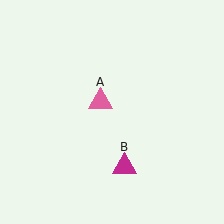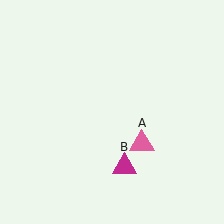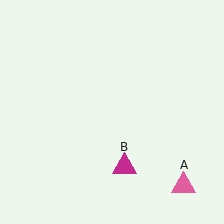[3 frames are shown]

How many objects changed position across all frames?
1 object changed position: pink triangle (object A).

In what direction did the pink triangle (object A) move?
The pink triangle (object A) moved down and to the right.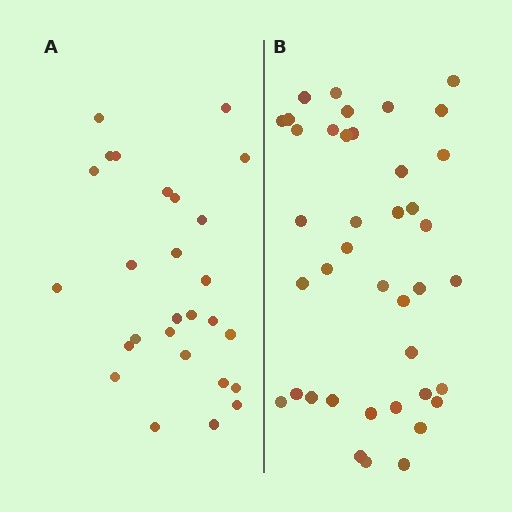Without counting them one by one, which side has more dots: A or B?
Region B (the right region) has more dots.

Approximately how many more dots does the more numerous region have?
Region B has approximately 15 more dots than region A.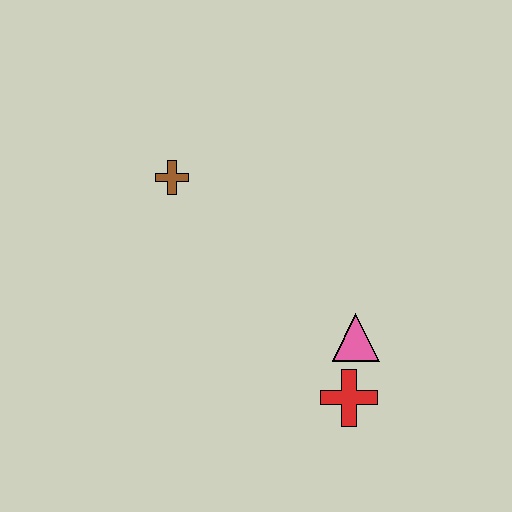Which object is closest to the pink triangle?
The red cross is closest to the pink triangle.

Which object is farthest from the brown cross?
The red cross is farthest from the brown cross.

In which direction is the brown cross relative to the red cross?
The brown cross is above the red cross.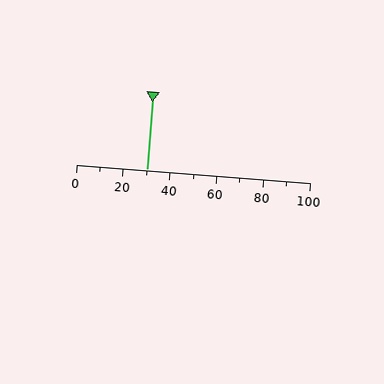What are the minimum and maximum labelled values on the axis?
The axis runs from 0 to 100.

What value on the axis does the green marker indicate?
The marker indicates approximately 30.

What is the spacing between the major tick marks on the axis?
The major ticks are spaced 20 apart.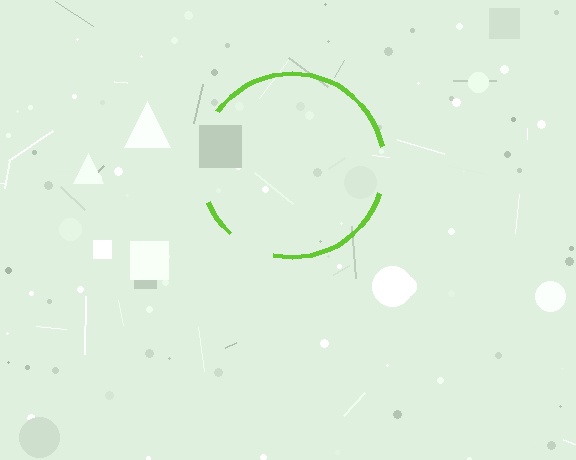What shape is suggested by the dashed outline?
The dashed outline suggests a circle.